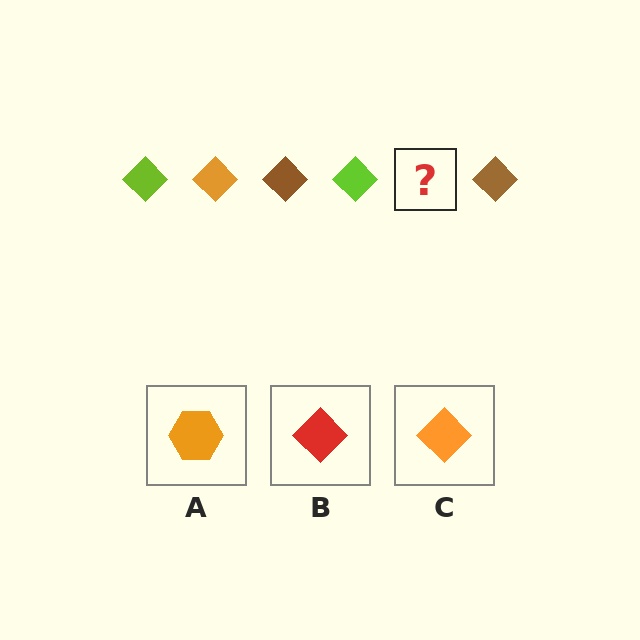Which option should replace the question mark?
Option C.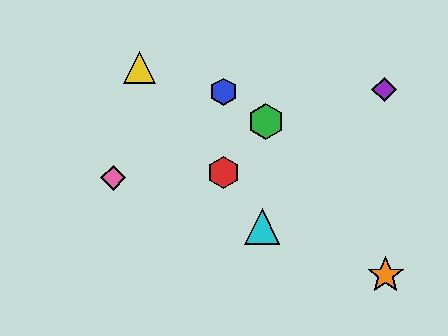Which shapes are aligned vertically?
The red hexagon, the blue hexagon are aligned vertically.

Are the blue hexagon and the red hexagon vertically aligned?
Yes, both are at x≈224.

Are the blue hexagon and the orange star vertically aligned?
No, the blue hexagon is at x≈224 and the orange star is at x≈386.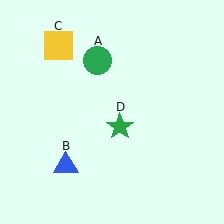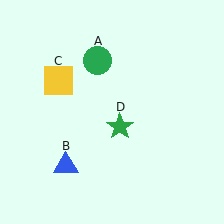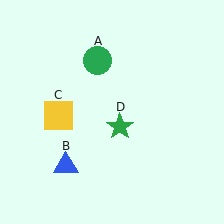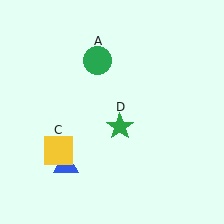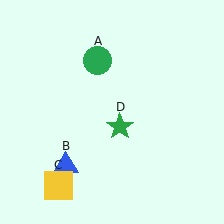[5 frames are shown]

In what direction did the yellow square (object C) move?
The yellow square (object C) moved down.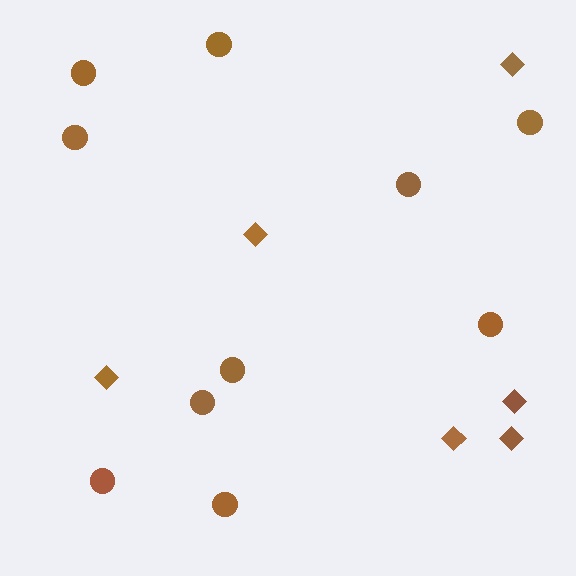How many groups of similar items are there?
There are 2 groups: one group of diamonds (6) and one group of circles (10).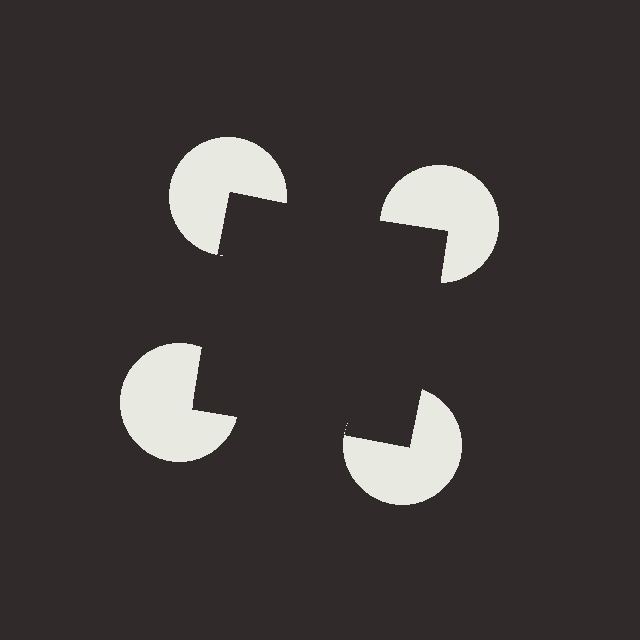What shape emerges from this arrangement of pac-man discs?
An illusory square — its edges are inferred from the aligned wedge cuts in the pac-man discs, not physically drawn.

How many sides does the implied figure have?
4 sides.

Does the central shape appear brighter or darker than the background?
It typically appears slightly darker than the background, even though no actual brightness change is drawn.